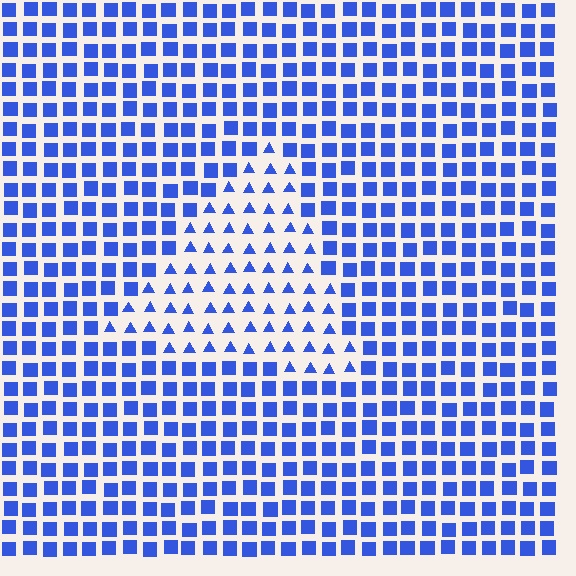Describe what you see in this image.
The image is filled with small blue elements arranged in a uniform grid. A triangle-shaped region contains triangles, while the surrounding area contains squares. The boundary is defined purely by the change in element shape.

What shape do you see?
I see a triangle.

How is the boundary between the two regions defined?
The boundary is defined by a change in element shape: triangles inside vs. squares outside. All elements share the same color and spacing.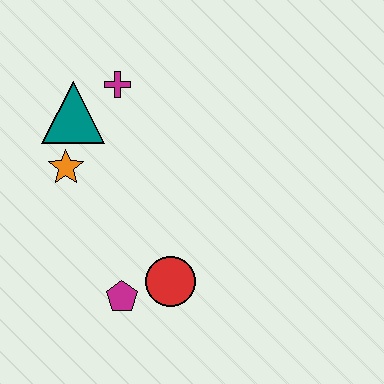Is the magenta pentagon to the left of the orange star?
No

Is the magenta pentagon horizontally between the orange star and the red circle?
Yes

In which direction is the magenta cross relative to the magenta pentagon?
The magenta cross is above the magenta pentagon.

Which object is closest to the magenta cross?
The teal triangle is closest to the magenta cross.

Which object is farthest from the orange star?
The red circle is farthest from the orange star.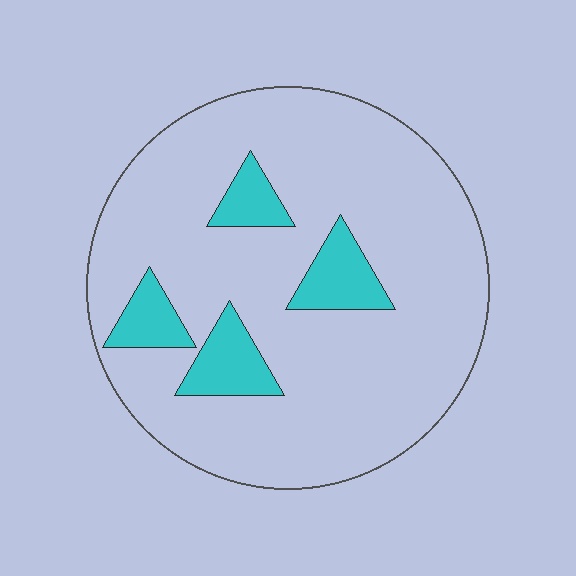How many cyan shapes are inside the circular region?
4.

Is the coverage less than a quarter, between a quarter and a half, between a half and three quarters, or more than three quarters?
Less than a quarter.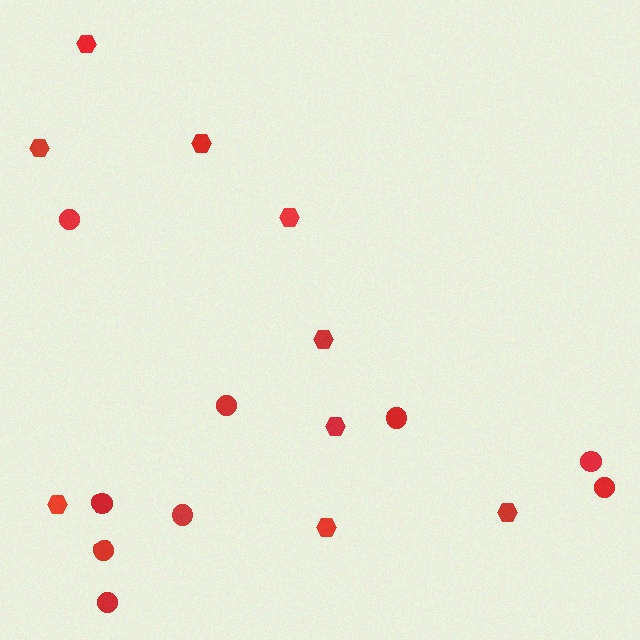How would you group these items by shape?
There are 2 groups: one group of circles (9) and one group of hexagons (9).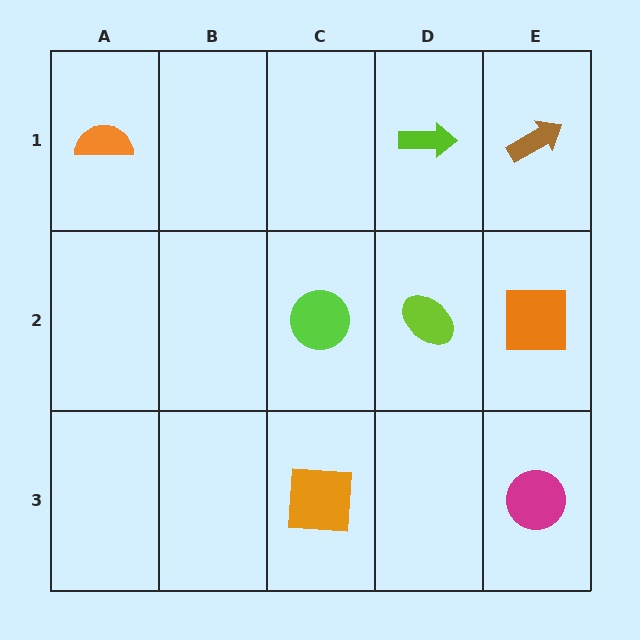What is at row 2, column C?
A lime circle.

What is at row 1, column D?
A lime arrow.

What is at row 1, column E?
A brown arrow.